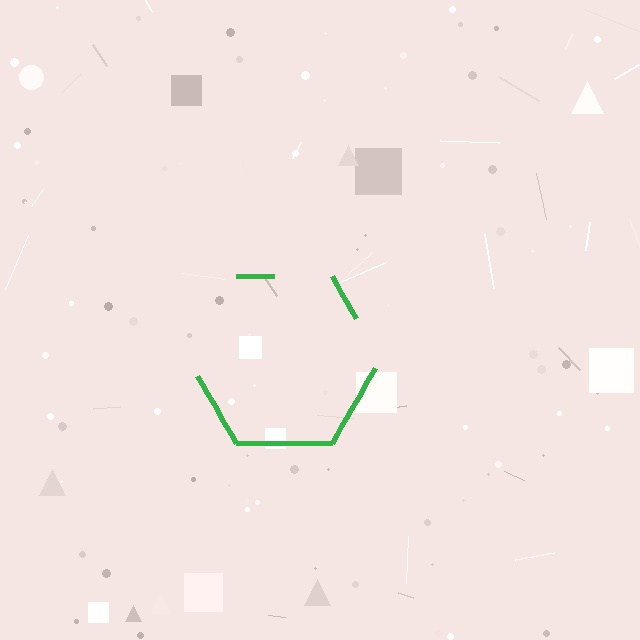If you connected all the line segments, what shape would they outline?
They would outline a hexagon.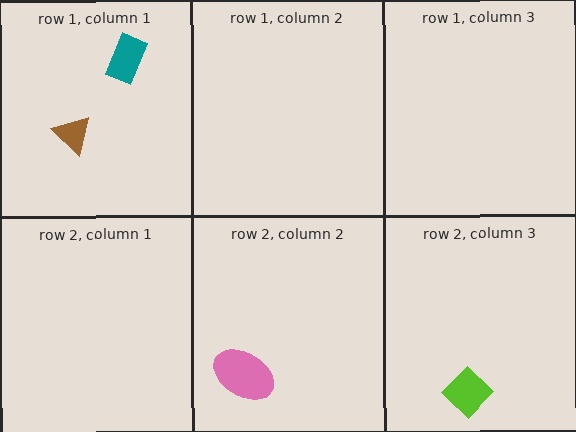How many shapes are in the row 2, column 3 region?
1.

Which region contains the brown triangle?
The row 1, column 1 region.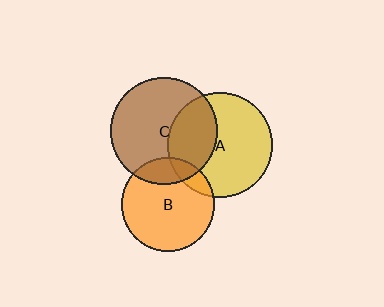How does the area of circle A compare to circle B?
Approximately 1.3 times.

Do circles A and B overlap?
Yes.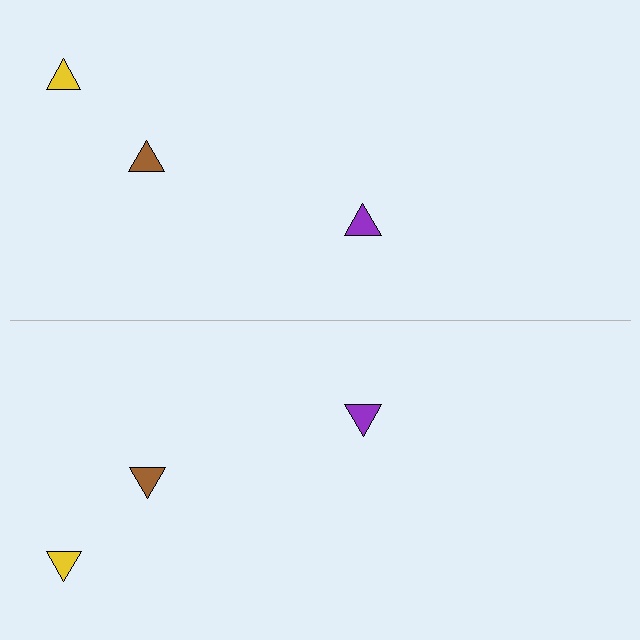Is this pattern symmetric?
Yes, this pattern has bilateral (reflection) symmetry.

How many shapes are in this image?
There are 6 shapes in this image.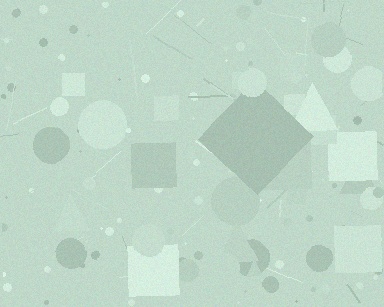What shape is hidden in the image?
A diamond is hidden in the image.